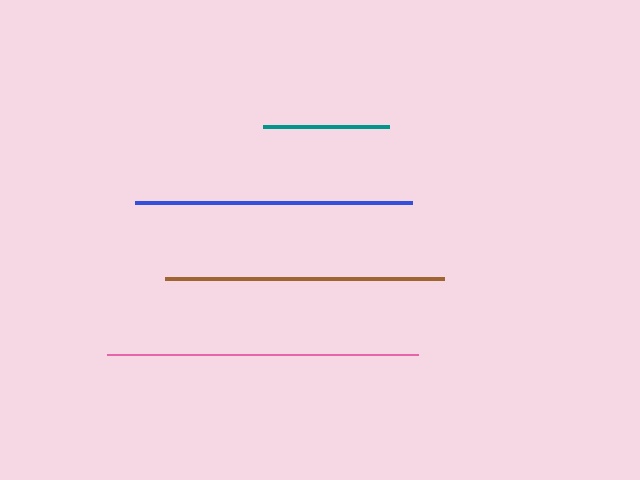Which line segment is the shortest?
The teal line is the shortest at approximately 126 pixels.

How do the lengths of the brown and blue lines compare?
The brown and blue lines are approximately the same length.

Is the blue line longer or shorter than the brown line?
The brown line is longer than the blue line.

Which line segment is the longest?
The pink line is the longest at approximately 311 pixels.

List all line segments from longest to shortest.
From longest to shortest: pink, brown, blue, teal.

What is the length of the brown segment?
The brown segment is approximately 279 pixels long.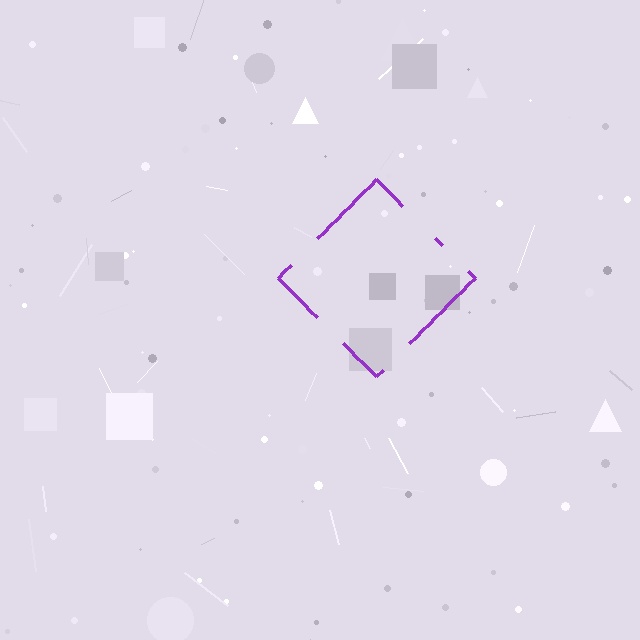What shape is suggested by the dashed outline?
The dashed outline suggests a diamond.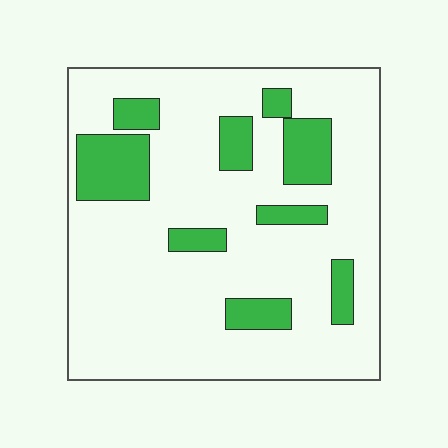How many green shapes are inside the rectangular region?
9.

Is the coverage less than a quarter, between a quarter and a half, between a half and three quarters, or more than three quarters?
Less than a quarter.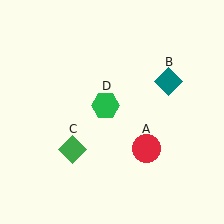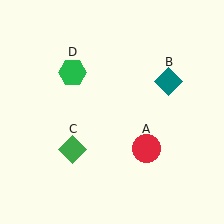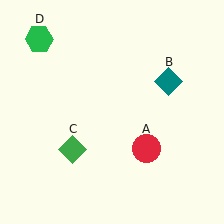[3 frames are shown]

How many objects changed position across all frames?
1 object changed position: green hexagon (object D).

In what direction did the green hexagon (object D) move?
The green hexagon (object D) moved up and to the left.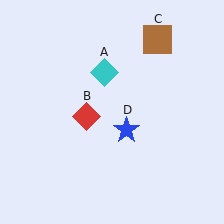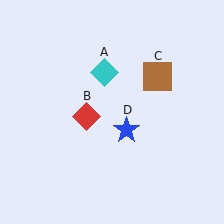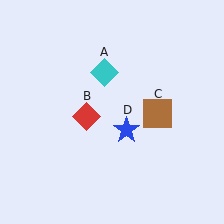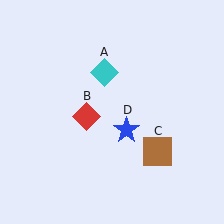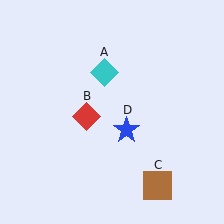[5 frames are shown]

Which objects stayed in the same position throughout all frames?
Cyan diamond (object A) and red diamond (object B) and blue star (object D) remained stationary.